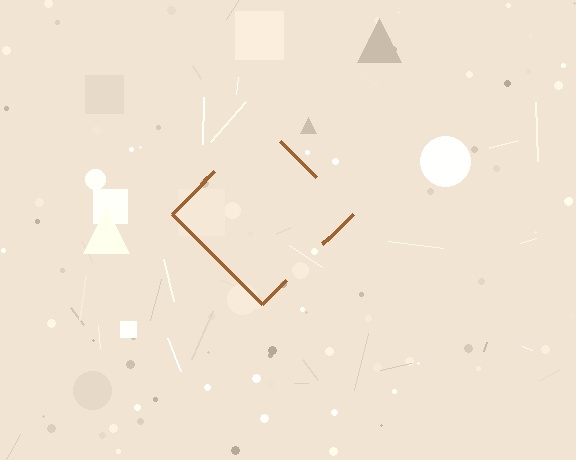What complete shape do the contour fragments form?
The contour fragments form a diamond.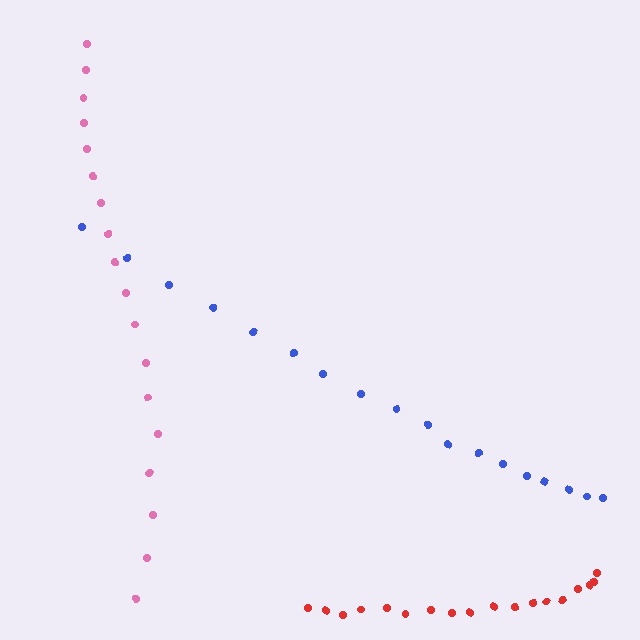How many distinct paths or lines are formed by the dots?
There are 3 distinct paths.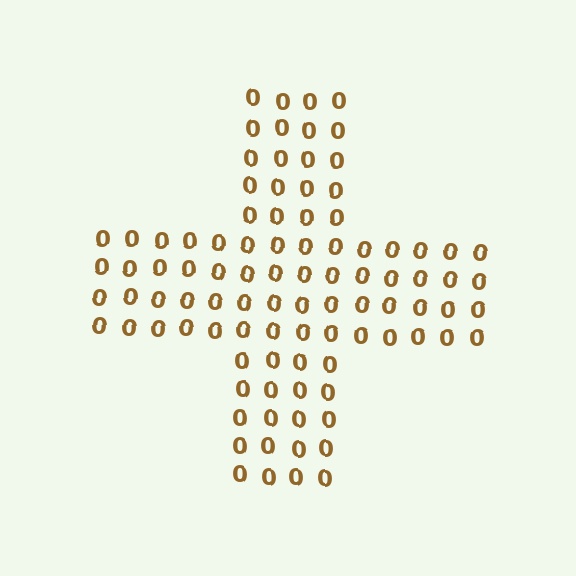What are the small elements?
The small elements are digit 0's.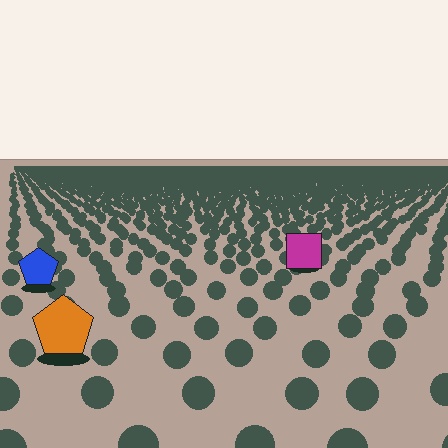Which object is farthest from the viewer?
The magenta square is farthest from the viewer. It appears smaller and the ground texture around it is denser.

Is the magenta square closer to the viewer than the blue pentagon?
No. The blue pentagon is closer — you can tell from the texture gradient: the ground texture is coarser near it.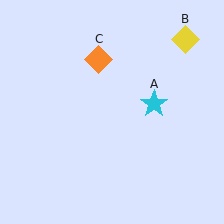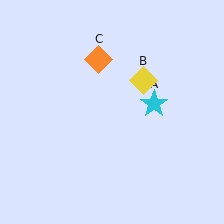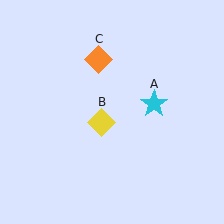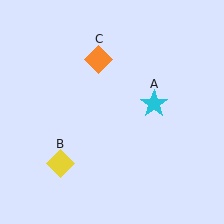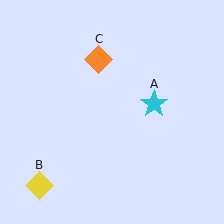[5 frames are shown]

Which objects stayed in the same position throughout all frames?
Cyan star (object A) and orange diamond (object C) remained stationary.